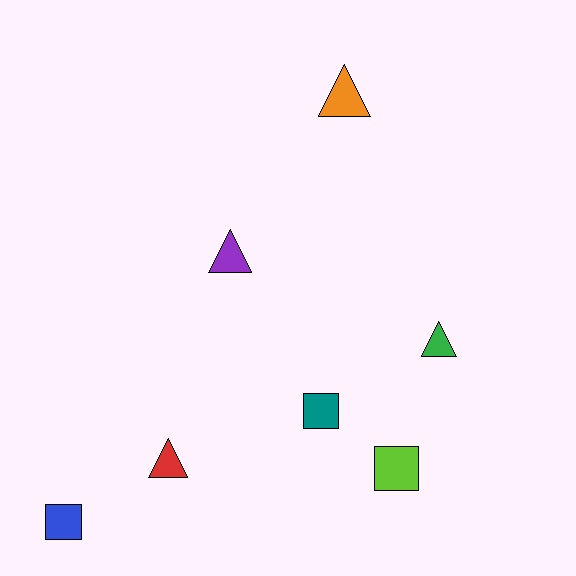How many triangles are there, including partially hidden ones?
There are 4 triangles.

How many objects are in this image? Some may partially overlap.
There are 7 objects.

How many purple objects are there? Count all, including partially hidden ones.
There is 1 purple object.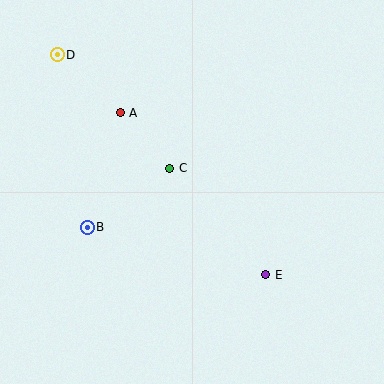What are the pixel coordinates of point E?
Point E is at (266, 275).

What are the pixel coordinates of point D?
Point D is at (57, 55).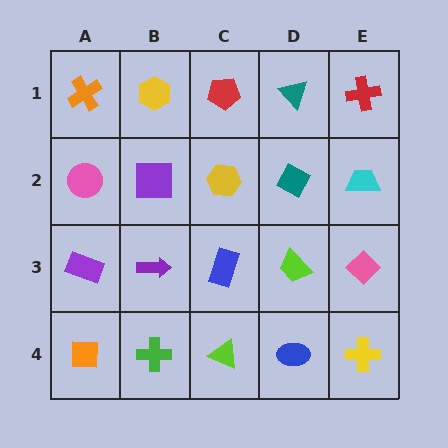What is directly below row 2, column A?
A purple rectangle.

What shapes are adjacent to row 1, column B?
A purple square (row 2, column B), an orange cross (row 1, column A), a red pentagon (row 1, column C).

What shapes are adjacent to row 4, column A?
A purple rectangle (row 3, column A), a green cross (row 4, column B).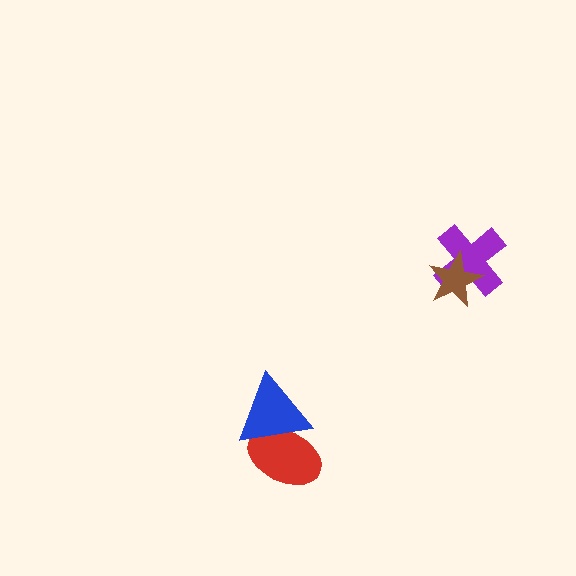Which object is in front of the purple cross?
The brown star is in front of the purple cross.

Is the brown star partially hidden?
No, no other shape covers it.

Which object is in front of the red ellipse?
The blue triangle is in front of the red ellipse.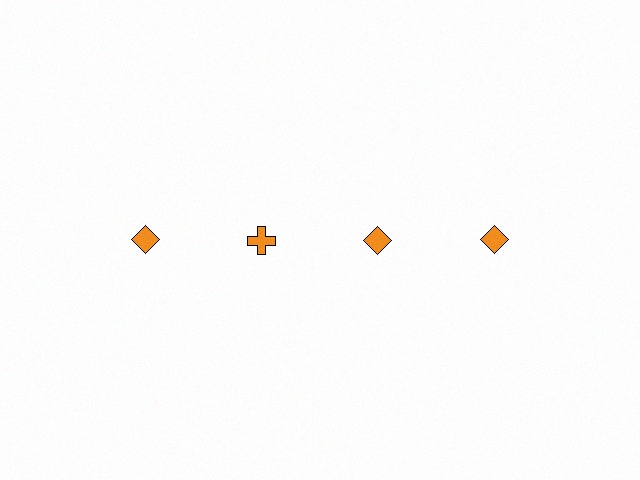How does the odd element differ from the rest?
It has a different shape: cross instead of diamond.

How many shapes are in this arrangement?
There are 4 shapes arranged in a grid pattern.